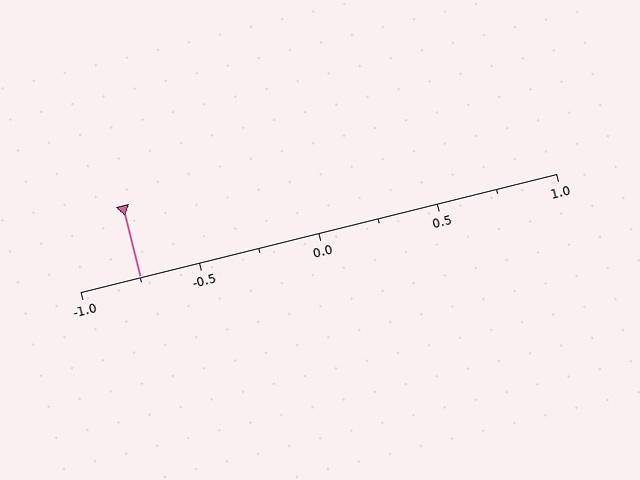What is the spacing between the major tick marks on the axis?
The major ticks are spaced 0.5 apart.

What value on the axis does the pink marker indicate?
The marker indicates approximately -0.75.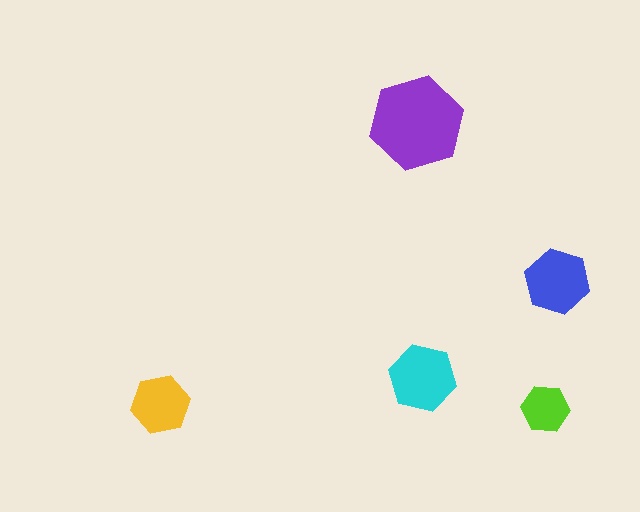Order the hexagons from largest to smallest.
the purple one, the cyan one, the blue one, the yellow one, the lime one.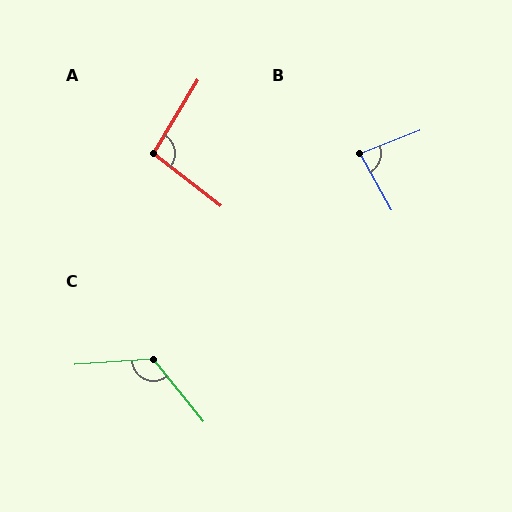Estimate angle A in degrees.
Approximately 97 degrees.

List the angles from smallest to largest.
B (83°), A (97°), C (125°).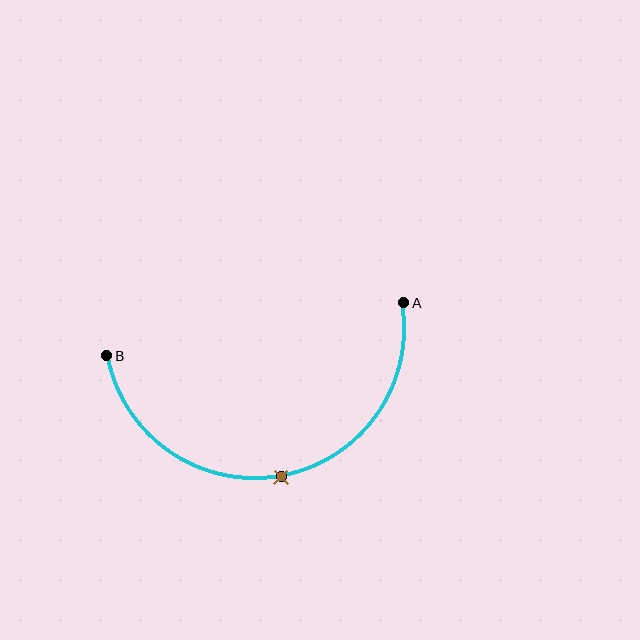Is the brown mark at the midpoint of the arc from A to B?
Yes. The brown mark lies on the arc at equal arc-length from both A and B — it is the arc midpoint.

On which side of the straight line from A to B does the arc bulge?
The arc bulges below the straight line connecting A and B.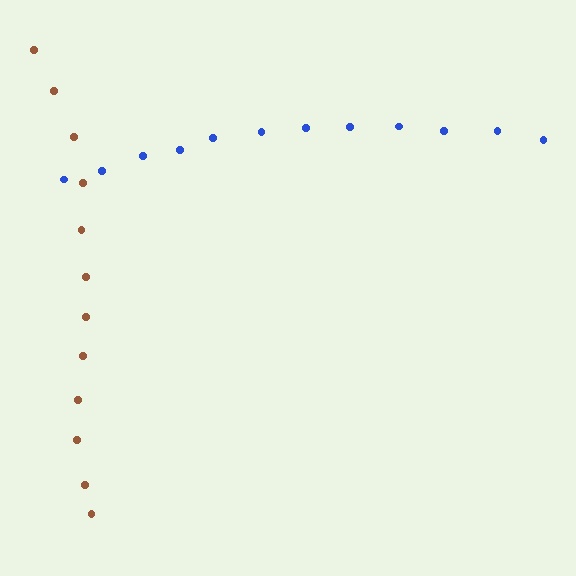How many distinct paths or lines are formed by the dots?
There are 2 distinct paths.